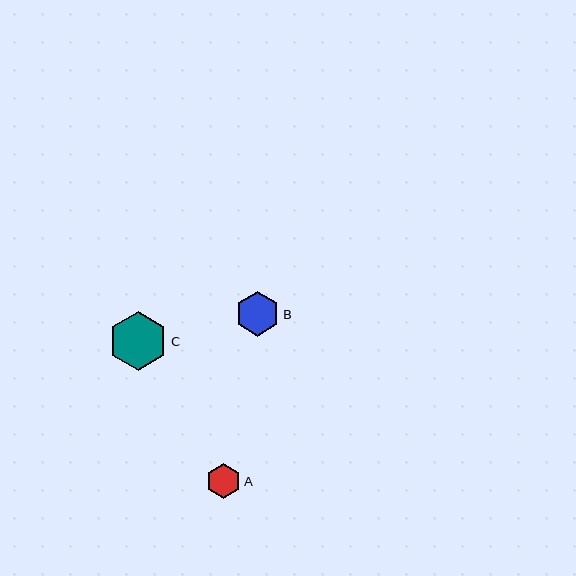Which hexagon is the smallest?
Hexagon A is the smallest with a size of approximately 35 pixels.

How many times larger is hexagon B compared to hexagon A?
Hexagon B is approximately 1.3 times the size of hexagon A.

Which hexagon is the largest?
Hexagon C is the largest with a size of approximately 59 pixels.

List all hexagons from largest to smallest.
From largest to smallest: C, B, A.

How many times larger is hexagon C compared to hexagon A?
Hexagon C is approximately 1.7 times the size of hexagon A.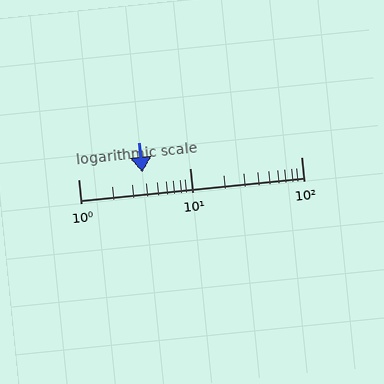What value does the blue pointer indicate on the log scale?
The pointer indicates approximately 3.8.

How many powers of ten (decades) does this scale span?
The scale spans 2 decades, from 1 to 100.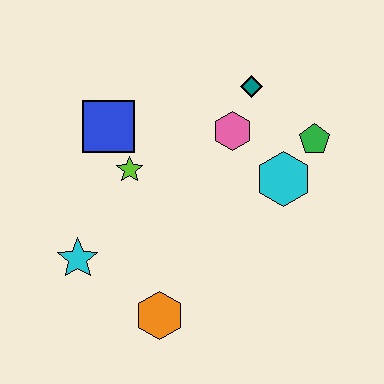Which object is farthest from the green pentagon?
The cyan star is farthest from the green pentagon.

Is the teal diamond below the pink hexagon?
No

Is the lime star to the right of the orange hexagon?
No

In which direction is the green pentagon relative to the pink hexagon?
The green pentagon is to the right of the pink hexagon.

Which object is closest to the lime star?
The blue square is closest to the lime star.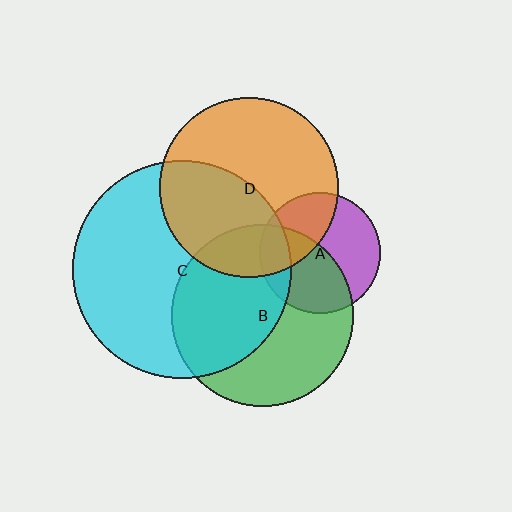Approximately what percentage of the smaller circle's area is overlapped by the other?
Approximately 15%.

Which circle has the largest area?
Circle C (cyan).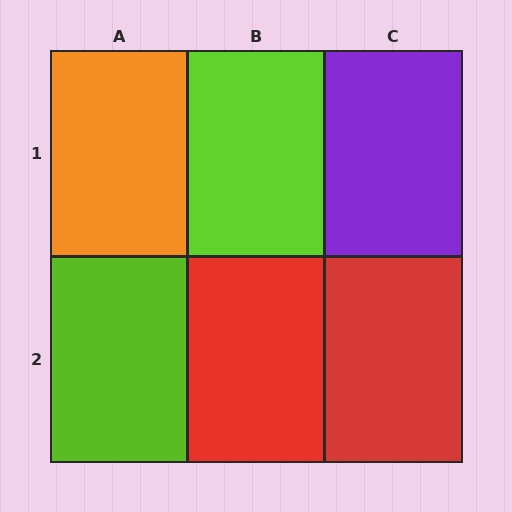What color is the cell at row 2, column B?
Red.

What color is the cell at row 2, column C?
Red.